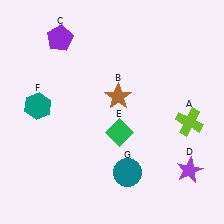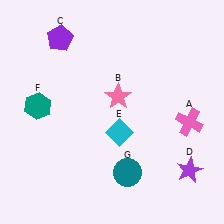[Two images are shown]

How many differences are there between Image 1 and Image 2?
There are 3 differences between the two images.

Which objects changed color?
A changed from lime to pink. B changed from brown to pink. E changed from green to cyan.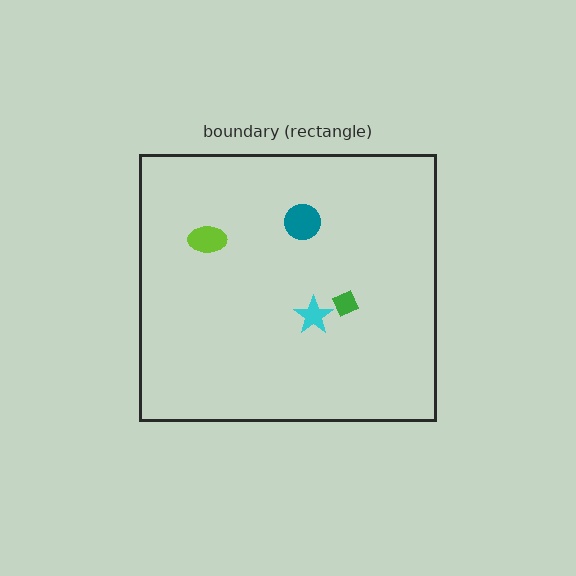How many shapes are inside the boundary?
4 inside, 0 outside.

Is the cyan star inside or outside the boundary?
Inside.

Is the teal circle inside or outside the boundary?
Inside.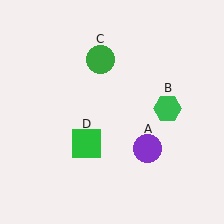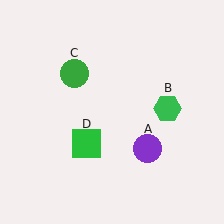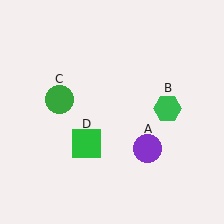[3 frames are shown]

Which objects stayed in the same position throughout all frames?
Purple circle (object A) and green hexagon (object B) and green square (object D) remained stationary.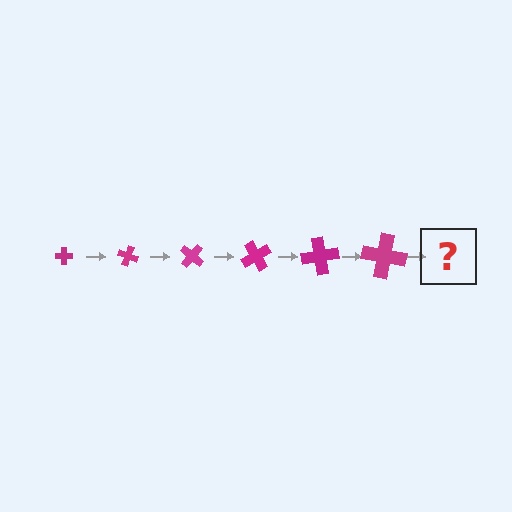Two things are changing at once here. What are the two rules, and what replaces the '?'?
The two rules are that the cross grows larger each step and it rotates 20 degrees each step. The '?' should be a cross, larger than the previous one and rotated 120 degrees from the start.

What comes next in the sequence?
The next element should be a cross, larger than the previous one and rotated 120 degrees from the start.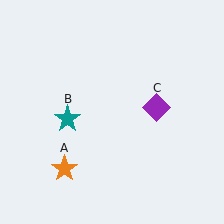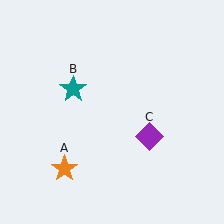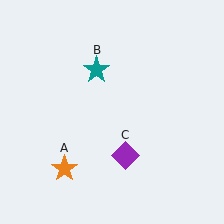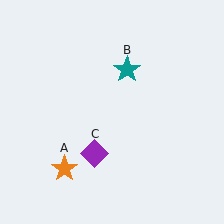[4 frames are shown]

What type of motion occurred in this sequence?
The teal star (object B), purple diamond (object C) rotated clockwise around the center of the scene.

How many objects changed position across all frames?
2 objects changed position: teal star (object B), purple diamond (object C).